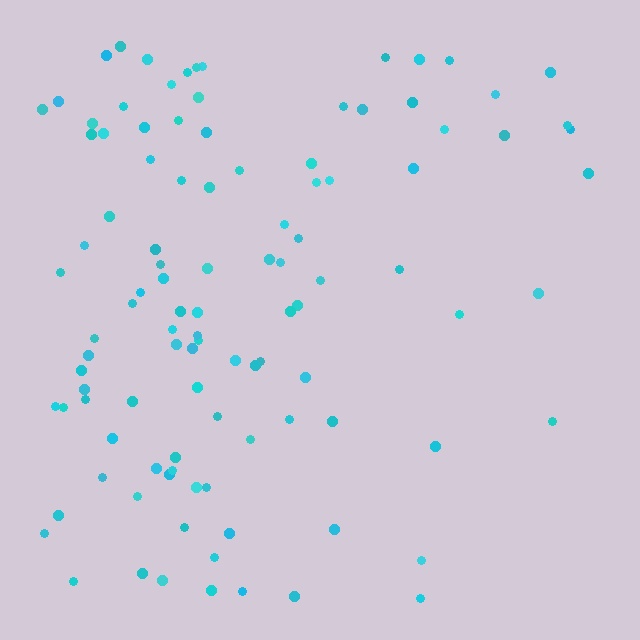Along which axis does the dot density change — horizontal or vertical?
Horizontal.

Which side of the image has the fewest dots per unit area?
The right.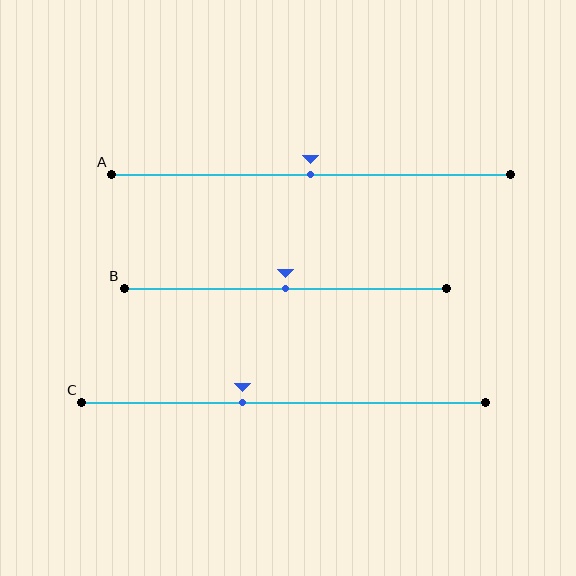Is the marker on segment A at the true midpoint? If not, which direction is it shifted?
Yes, the marker on segment A is at the true midpoint.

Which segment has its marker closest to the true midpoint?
Segment A has its marker closest to the true midpoint.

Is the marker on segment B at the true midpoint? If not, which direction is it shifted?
Yes, the marker on segment B is at the true midpoint.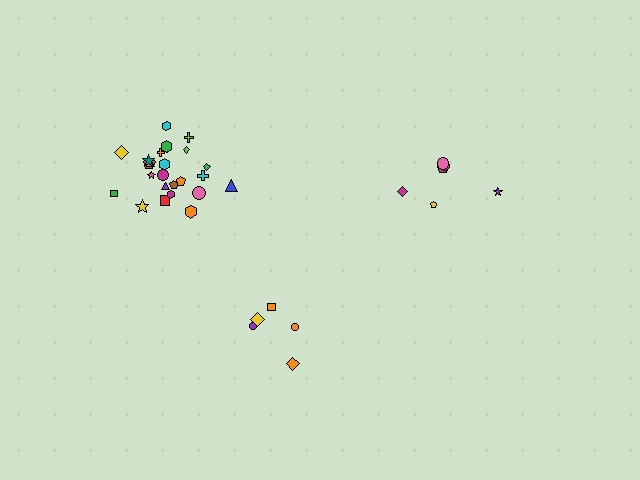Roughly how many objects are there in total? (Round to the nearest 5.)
Roughly 35 objects in total.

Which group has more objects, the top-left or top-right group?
The top-left group.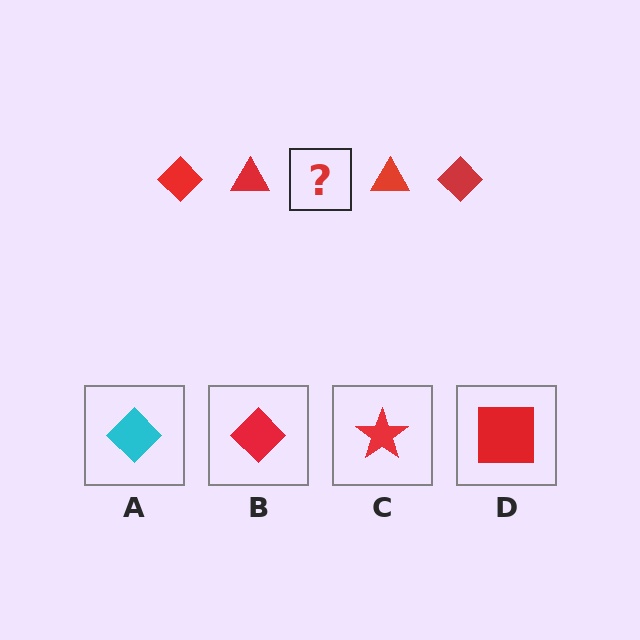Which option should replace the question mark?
Option B.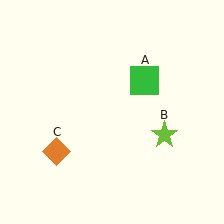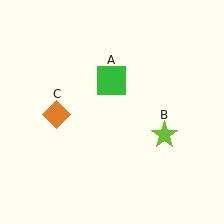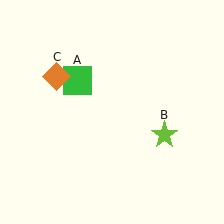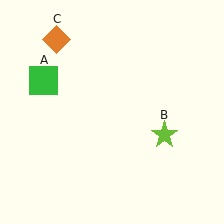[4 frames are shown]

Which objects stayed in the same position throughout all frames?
Lime star (object B) remained stationary.